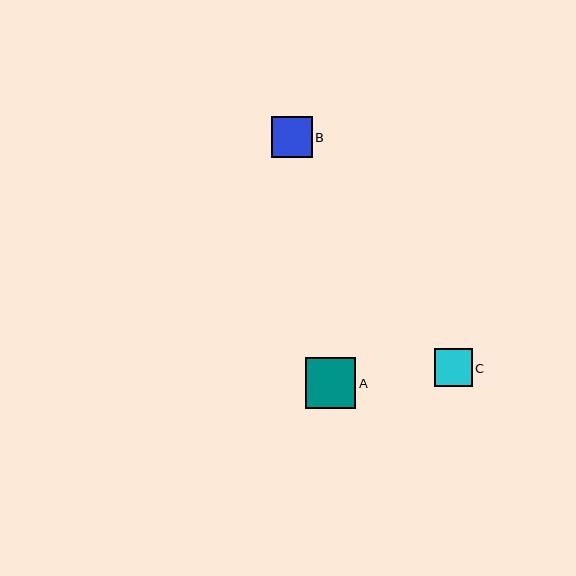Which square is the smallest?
Square C is the smallest with a size of approximately 38 pixels.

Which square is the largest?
Square A is the largest with a size of approximately 51 pixels.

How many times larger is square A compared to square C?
Square A is approximately 1.3 times the size of square C.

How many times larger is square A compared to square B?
Square A is approximately 1.2 times the size of square B.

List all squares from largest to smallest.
From largest to smallest: A, B, C.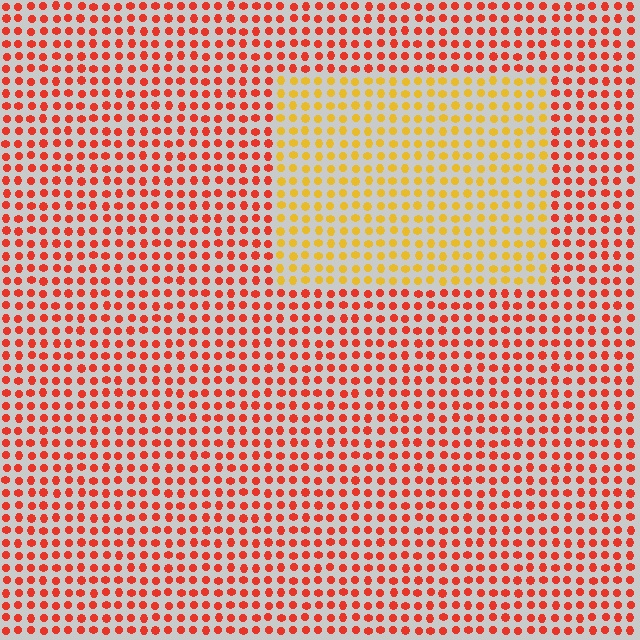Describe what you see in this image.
The image is filled with small red elements in a uniform arrangement. A rectangle-shaped region is visible where the elements are tinted to a slightly different hue, forming a subtle color boundary.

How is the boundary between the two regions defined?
The boundary is defined purely by a slight shift in hue (about 42 degrees). Spacing, size, and orientation are identical on both sides.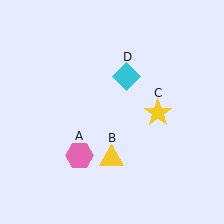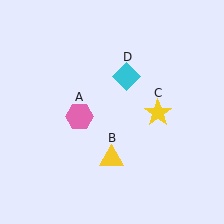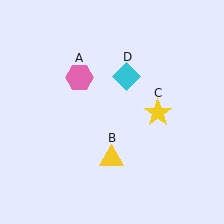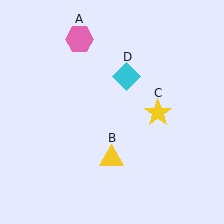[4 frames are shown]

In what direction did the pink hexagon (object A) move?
The pink hexagon (object A) moved up.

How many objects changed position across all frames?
1 object changed position: pink hexagon (object A).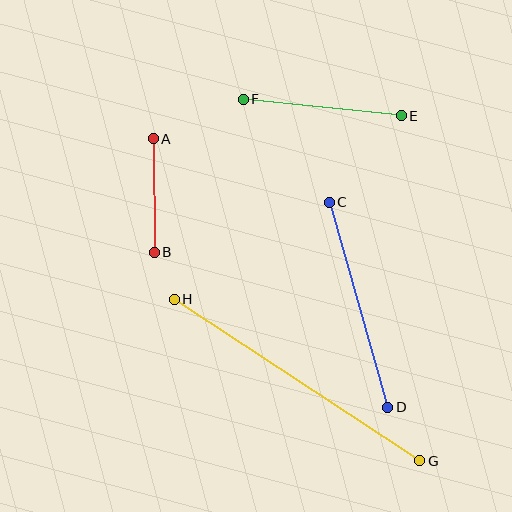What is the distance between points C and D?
The distance is approximately 213 pixels.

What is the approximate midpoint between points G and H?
The midpoint is at approximately (297, 380) pixels.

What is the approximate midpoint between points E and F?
The midpoint is at approximately (322, 107) pixels.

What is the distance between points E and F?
The distance is approximately 159 pixels.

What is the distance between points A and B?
The distance is approximately 113 pixels.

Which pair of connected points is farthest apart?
Points G and H are farthest apart.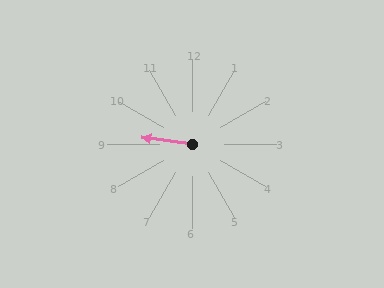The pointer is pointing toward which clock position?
Roughly 9 o'clock.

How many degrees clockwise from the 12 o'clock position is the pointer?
Approximately 278 degrees.